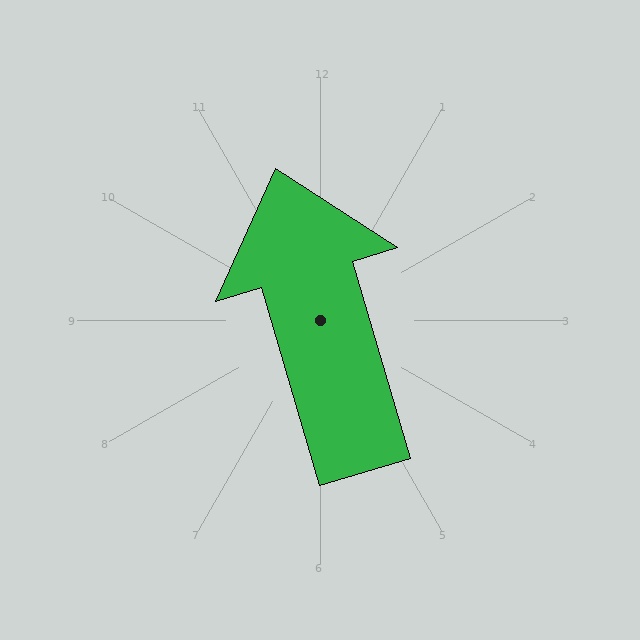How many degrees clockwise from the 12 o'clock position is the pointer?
Approximately 344 degrees.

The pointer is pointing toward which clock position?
Roughly 11 o'clock.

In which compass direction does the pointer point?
North.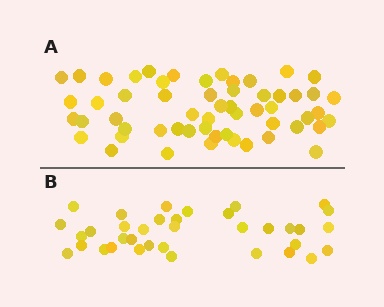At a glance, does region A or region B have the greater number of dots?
Region A (the top region) has more dots.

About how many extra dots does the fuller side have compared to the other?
Region A has approximately 20 more dots than region B.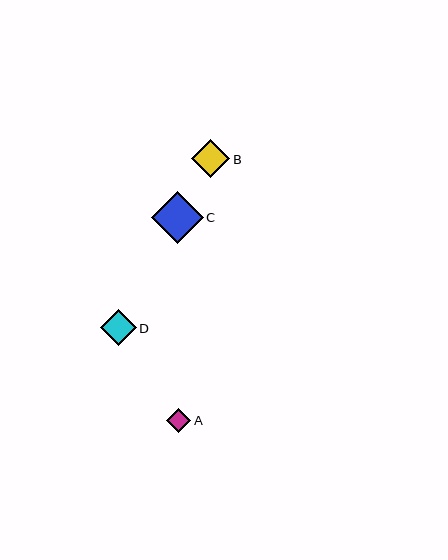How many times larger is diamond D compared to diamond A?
Diamond D is approximately 1.5 times the size of diamond A.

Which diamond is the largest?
Diamond C is the largest with a size of approximately 51 pixels.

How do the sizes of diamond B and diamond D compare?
Diamond B and diamond D are approximately the same size.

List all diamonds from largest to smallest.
From largest to smallest: C, B, D, A.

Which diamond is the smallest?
Diamond A is the smallest with a size of approximately 24 pixels.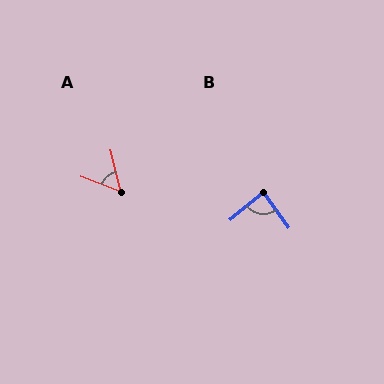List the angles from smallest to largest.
A (55°), B (87°).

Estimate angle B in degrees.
Approximately 87 degrees.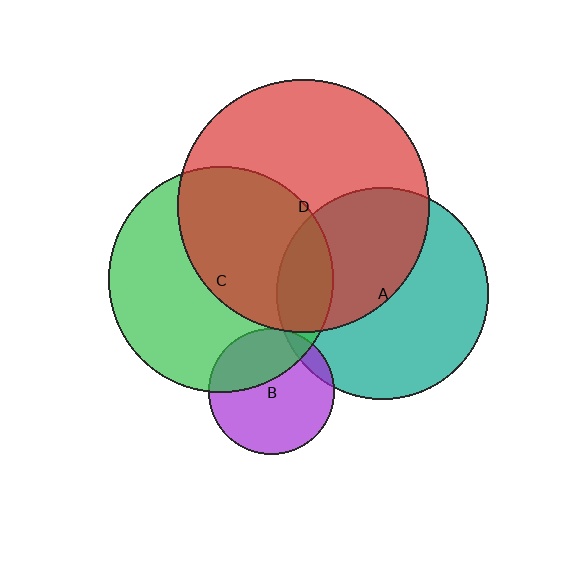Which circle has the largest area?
Circle D (red).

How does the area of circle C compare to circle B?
Approximately 3.2 times.